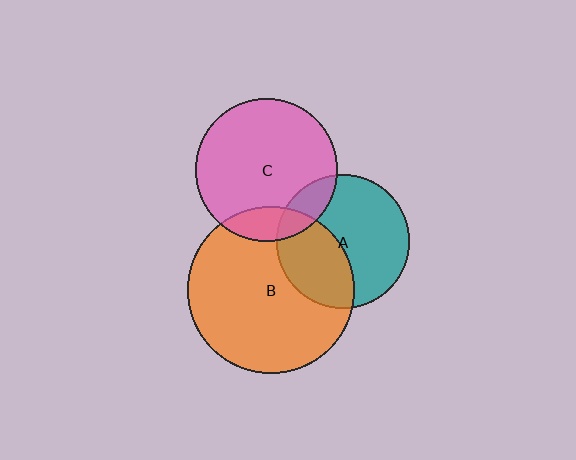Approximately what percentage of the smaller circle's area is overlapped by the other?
Approximately 40%.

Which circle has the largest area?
Circle B (orange).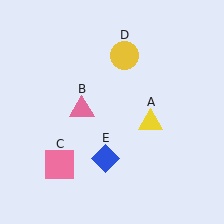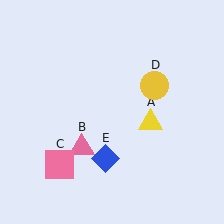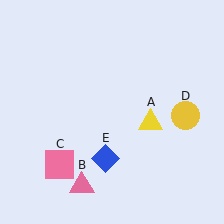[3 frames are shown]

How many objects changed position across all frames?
2 objects changed position: pink triangle (object B), yellow circle (object D).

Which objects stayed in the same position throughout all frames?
Yellow triangle (object A) and pink square (object C) and blue diamond (object E) remained stationary.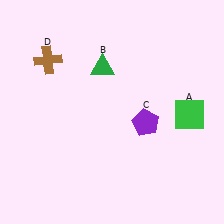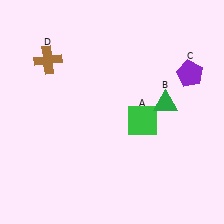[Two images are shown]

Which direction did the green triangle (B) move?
The green triangle (B) moved right.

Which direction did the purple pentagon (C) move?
The purple pentagon (C) moved up.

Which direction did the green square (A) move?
The green square (A) moved left.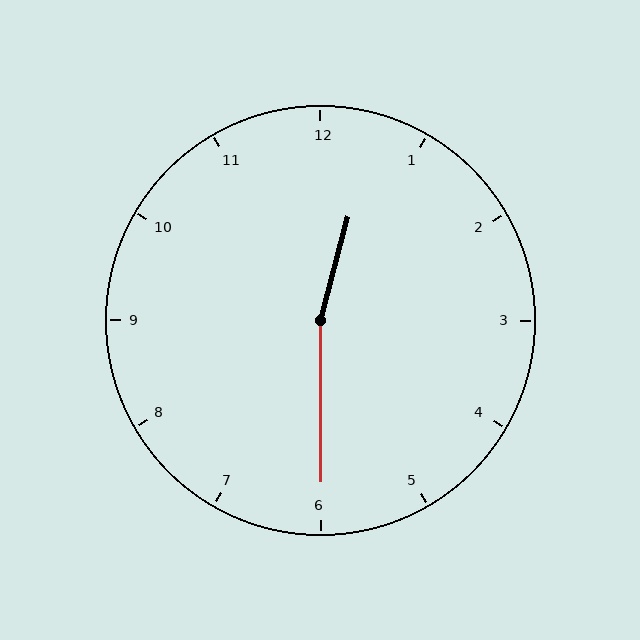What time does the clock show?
12:30.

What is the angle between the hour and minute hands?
Approximately 165 degrees.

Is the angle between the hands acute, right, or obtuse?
It is obtuse.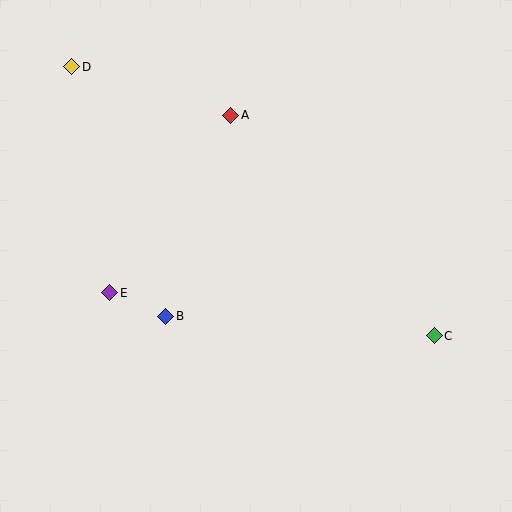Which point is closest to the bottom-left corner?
Point E is closest to the bottom-left corner.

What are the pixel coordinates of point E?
Point E is at (110, 293).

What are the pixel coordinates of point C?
Point C is at (434, 336).